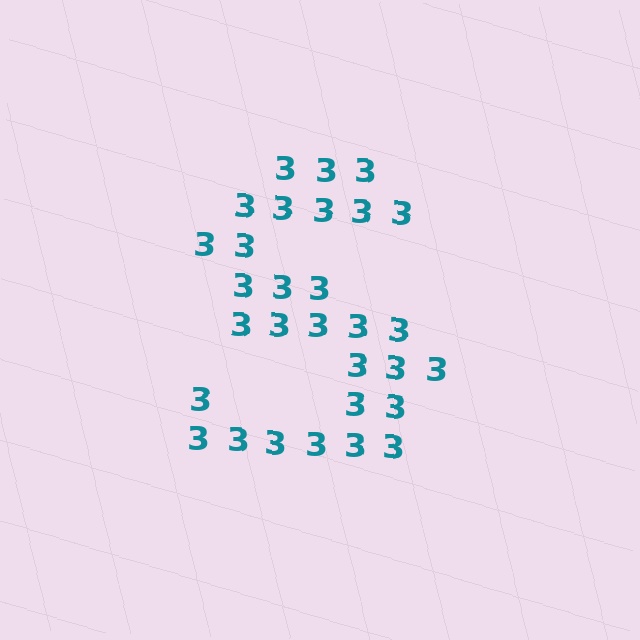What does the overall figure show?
The overall figure shows the letter S.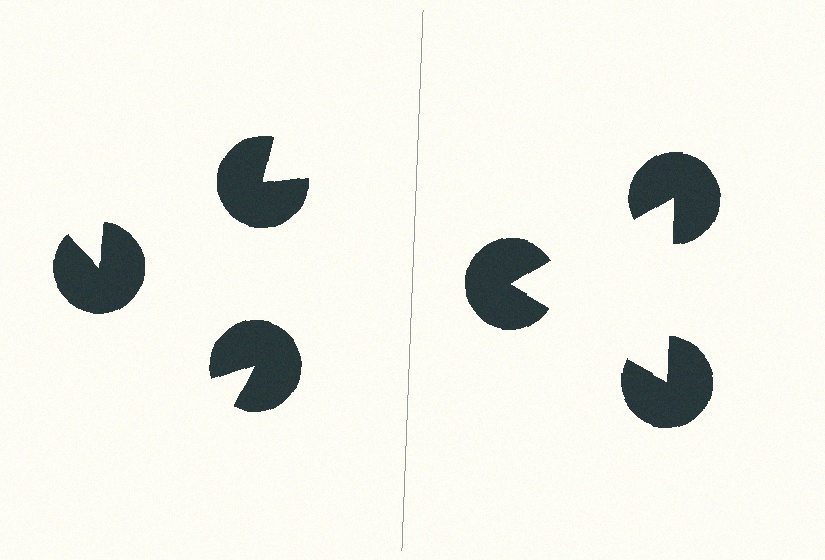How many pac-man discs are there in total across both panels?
6 — 3 on each side.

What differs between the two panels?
The pac-man discs are positioned identically on both sides; only the wedge orientations differ. On the right they align to a triangle; on the left they are misaligned.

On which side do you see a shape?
An illusory triangle appears on the right side. On the left side the wedge cuts are rotated, so no coherent shape forms.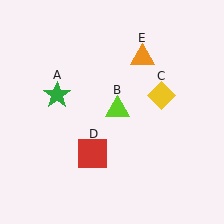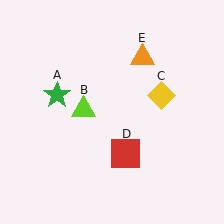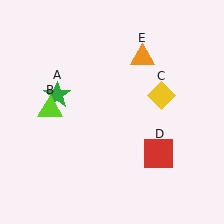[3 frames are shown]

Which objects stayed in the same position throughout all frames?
Green star (object A) and yellow diamond (object C) and orange triangle (object E) remained stationary.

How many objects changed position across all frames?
2 objects changed position: lime triangle (object B), red square (object D).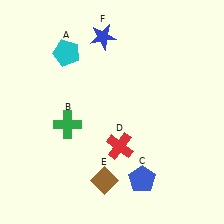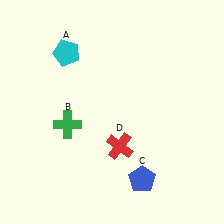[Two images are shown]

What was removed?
The blue star (F), the brown diamond (E) were removed in Image 2.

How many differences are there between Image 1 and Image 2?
There are 2 differences between the two images.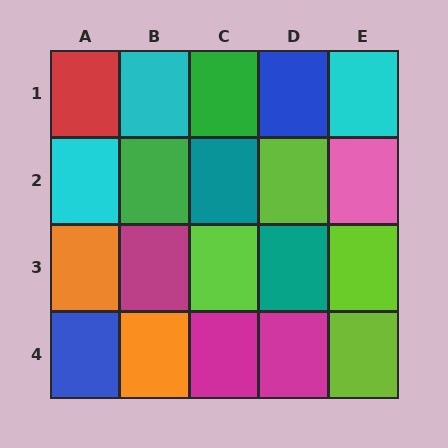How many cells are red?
1 cell is red.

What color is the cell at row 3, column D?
Teal.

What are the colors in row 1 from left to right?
Red, cyan, green, blue, cyan.